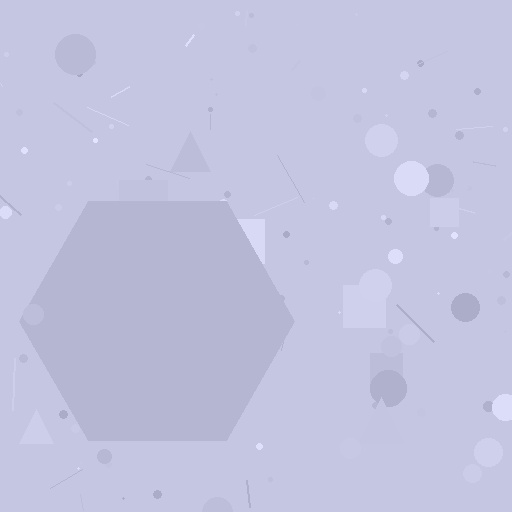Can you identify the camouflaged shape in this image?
The camouflaged shape is a hexagon.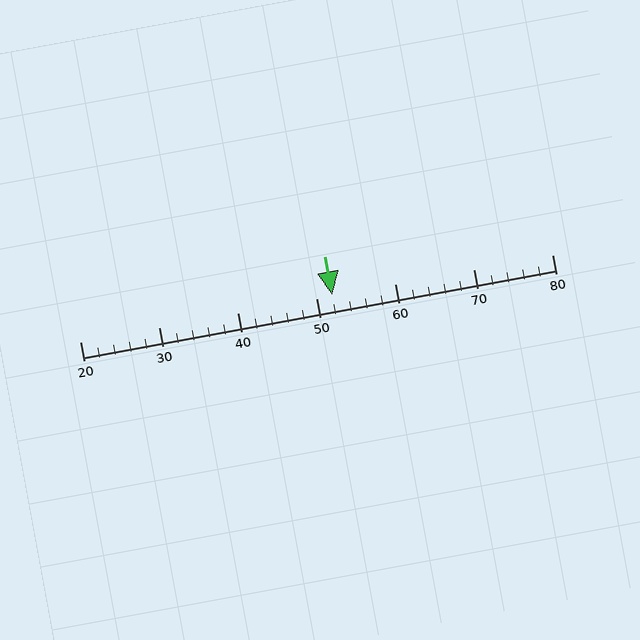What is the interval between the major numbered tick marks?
The major tick marks are spaced 10 units apart.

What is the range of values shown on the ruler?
The ruler shows values from 20 to 80.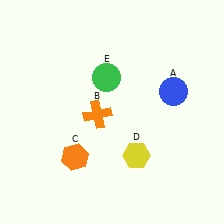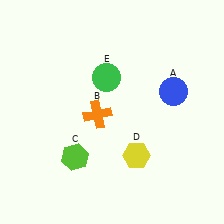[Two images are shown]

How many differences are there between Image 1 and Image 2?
There is 1 difference between the two images.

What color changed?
The hexagon (C) changed from orange in Image 1 to lime in Image 2.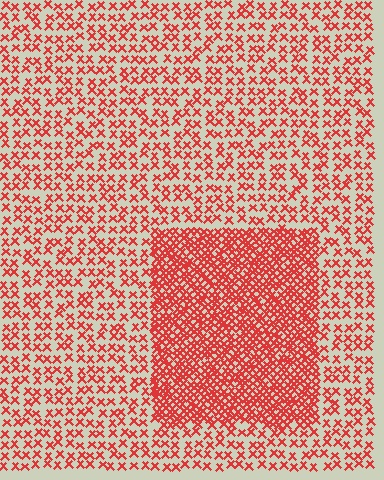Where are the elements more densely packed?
The elements are more densely packed inside the rectangle boundary.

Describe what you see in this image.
The image contains small red elements arranged at two different densities. A rectangle-shaped region is visible where the elements are more densely packed than the surrounding area.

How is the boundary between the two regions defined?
The boundary is defined by a change in element density (approximately 2.4x ratio). All elements are the same color, size, and shape.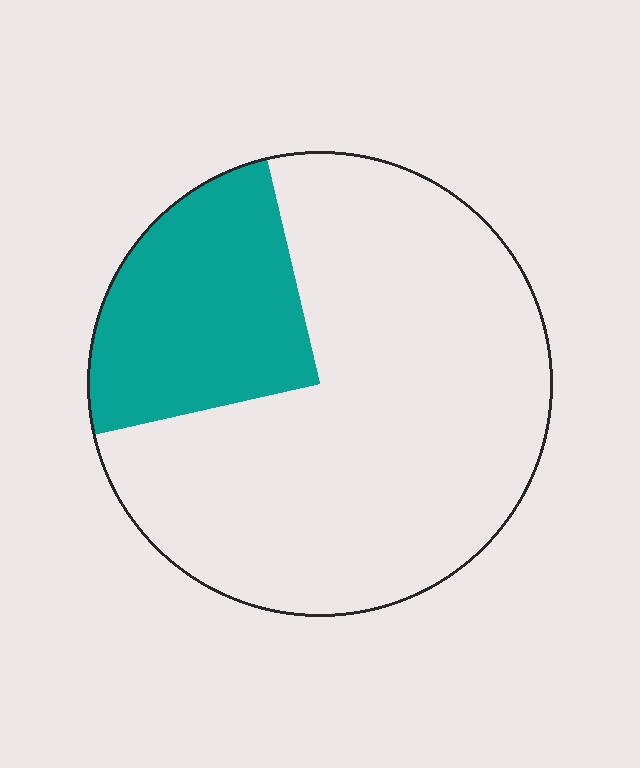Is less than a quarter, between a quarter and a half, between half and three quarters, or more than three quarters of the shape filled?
Less than a quarter.